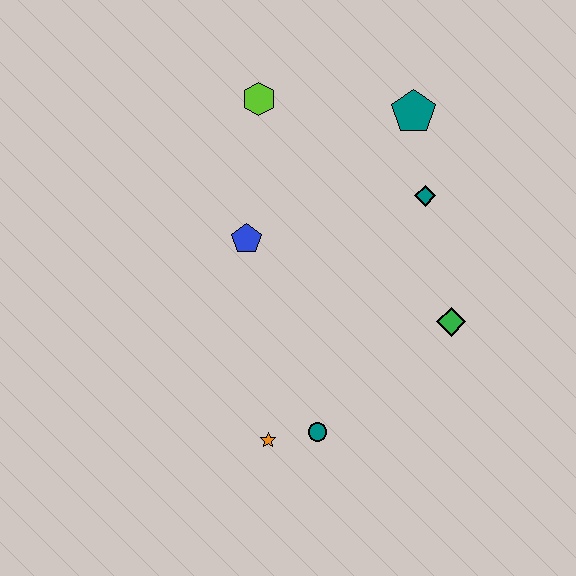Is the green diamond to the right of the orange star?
Yes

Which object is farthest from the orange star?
The teal pentagon is farthest from the orange star.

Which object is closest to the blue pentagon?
The lime hexagon is closest to the blue pentagon.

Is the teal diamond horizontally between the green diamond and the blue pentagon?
Yes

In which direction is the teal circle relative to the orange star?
The teal circle is to the right of the orange star.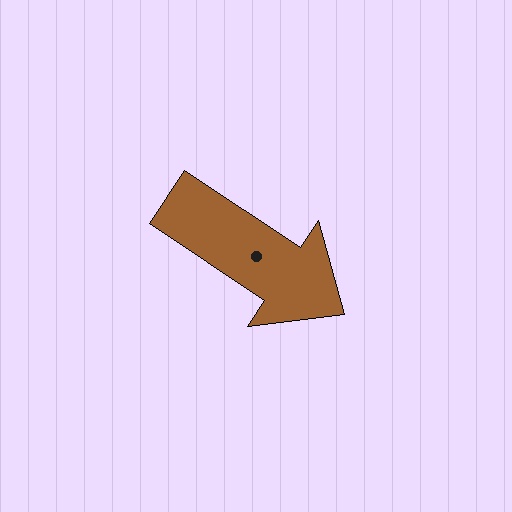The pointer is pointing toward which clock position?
Roughly 4 o'clock.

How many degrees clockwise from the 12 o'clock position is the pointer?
Approximately 124 degrees.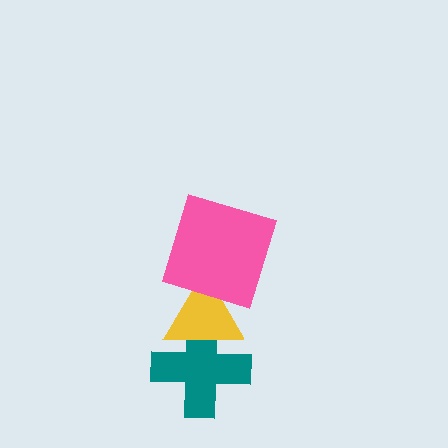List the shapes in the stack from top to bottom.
From top to bottom: the pink square, the yellow triangle, the teal cross.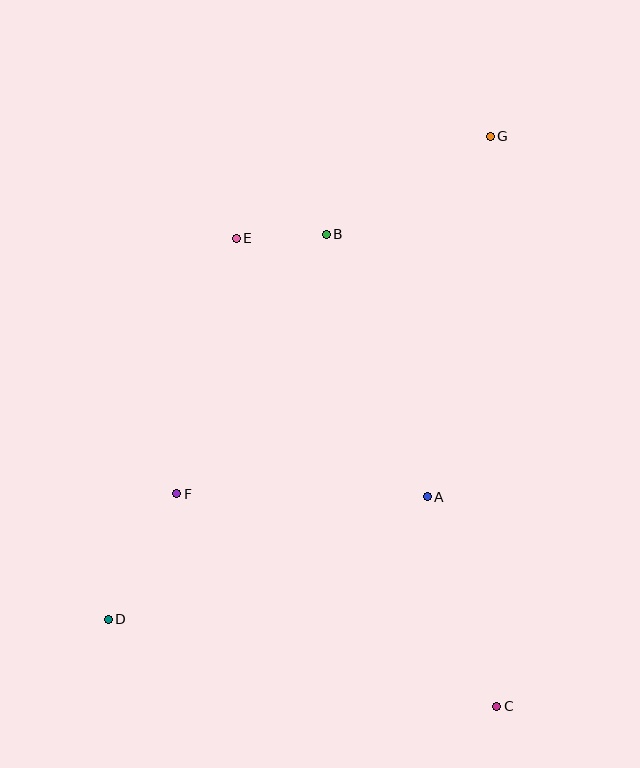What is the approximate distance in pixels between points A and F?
The distance between A and F is approximately 250 pixels.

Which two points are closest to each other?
Points B and E are closest to each other.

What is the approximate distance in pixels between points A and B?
The distance between A and B is approximately 281 pixels.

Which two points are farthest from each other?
Points D and G are farthest from each other.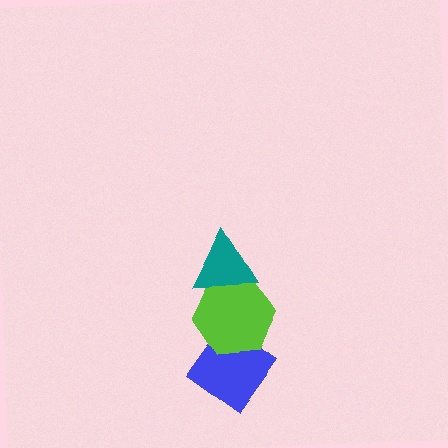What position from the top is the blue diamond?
The blue diamond is 3rd from the top.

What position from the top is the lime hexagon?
The lime hexagon is 2nd from the top.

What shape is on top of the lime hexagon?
The teal triangle is on top of the lime hexagon.